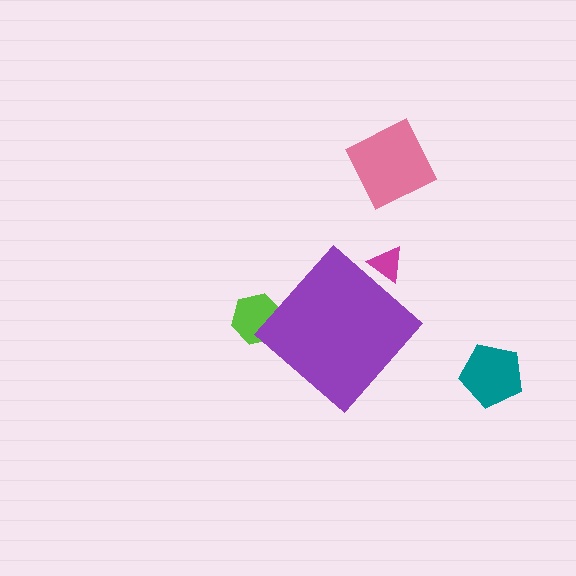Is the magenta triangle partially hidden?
Yes, the magenta triangle is partially hidden behind the purple diamond.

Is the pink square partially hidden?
No, the pink square is fully visible.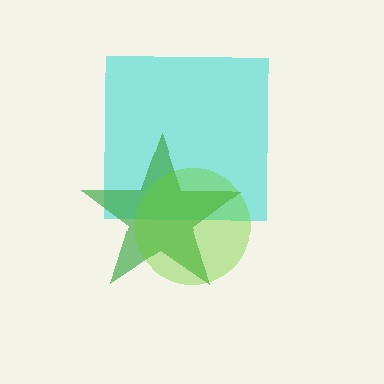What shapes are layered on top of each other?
The layered shapes are: a cyan square, a green star, a lime circle.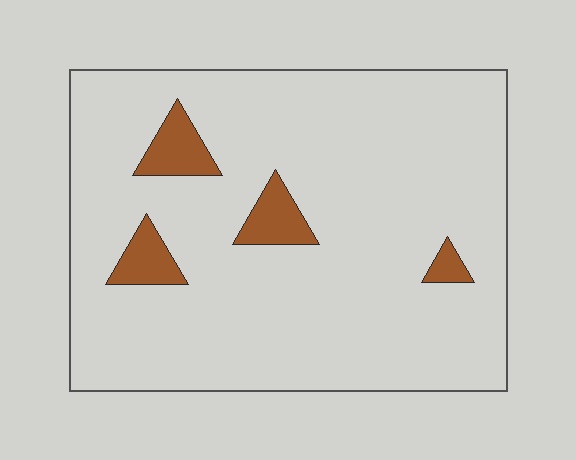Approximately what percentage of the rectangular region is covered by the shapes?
Approximately 10%.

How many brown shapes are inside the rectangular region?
4.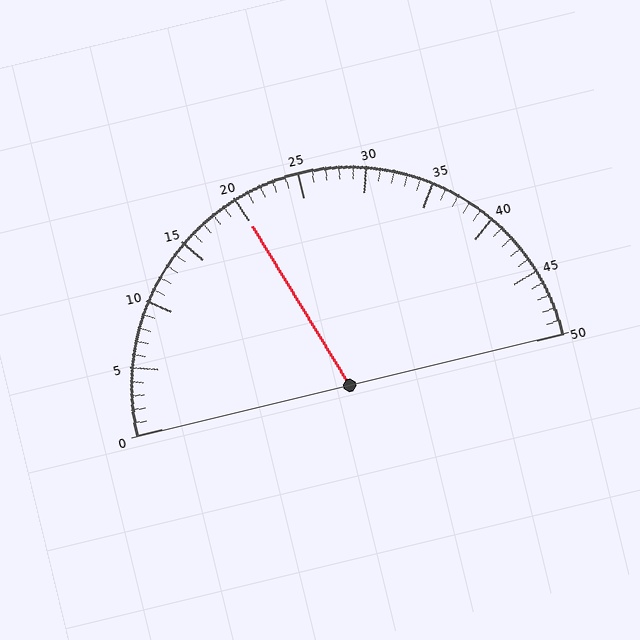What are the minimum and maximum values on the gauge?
The gauge ranges from 0 to 50.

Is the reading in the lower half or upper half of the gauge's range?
The reading is in the lower half of the range (0 to 50).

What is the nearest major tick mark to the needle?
The nearest major tick mark is 20.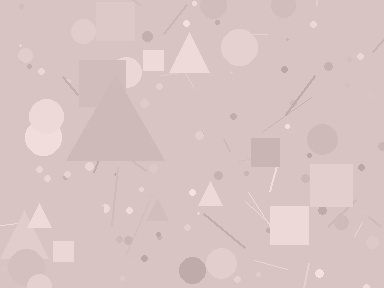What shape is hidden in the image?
A triangle is hidden in the image.